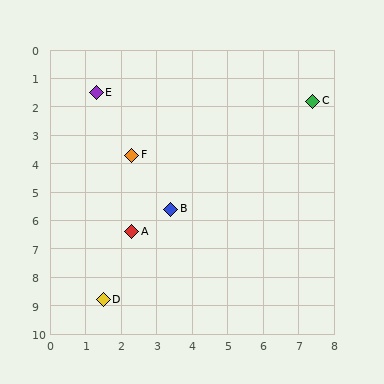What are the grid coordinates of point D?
Point D is at approximately (1.5, 8.8).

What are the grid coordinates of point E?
Point E is at approximately (1.3, 1.5).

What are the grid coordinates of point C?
Point C is at approximately (7.4, 1.8).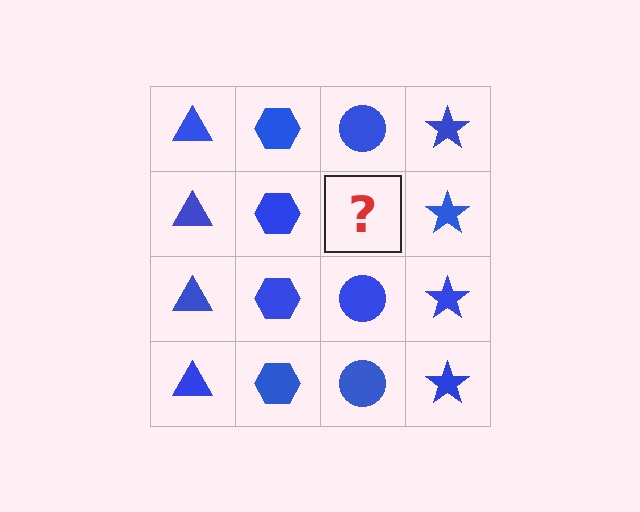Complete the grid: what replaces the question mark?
The question mark should be replaced with a blue circle.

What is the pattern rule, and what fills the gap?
The rule is that each column has a consistent shape. The gap should be filled with a blue circle.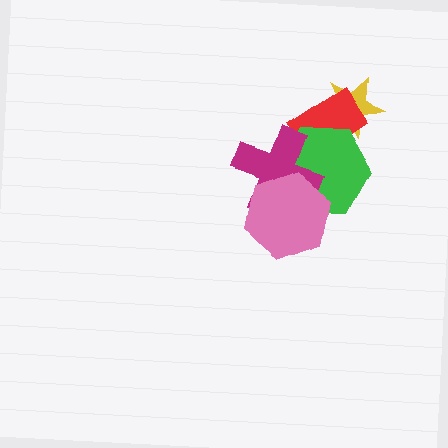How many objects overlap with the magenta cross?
3 objects overlap with the magenta cross.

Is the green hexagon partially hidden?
Yes, it is partially covered by another shape.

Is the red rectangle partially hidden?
Yes, it is partially covered by another shape.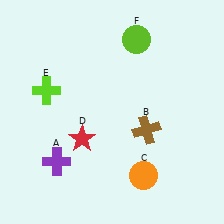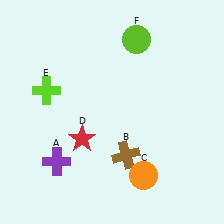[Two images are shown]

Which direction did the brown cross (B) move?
The brown cross (B) moved down.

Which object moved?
The brown cross (B) moved down.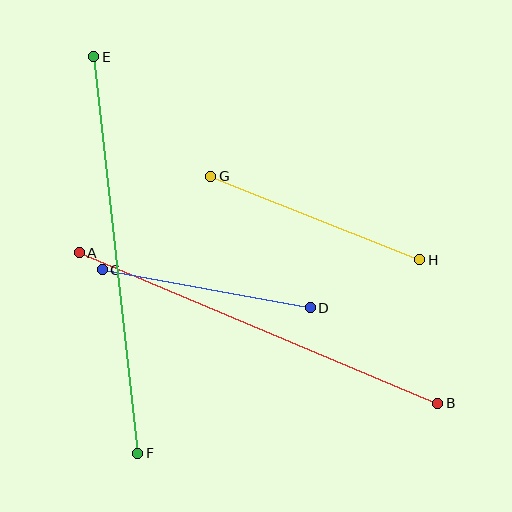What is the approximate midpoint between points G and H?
The midpoint is at approximately (315, 218) pixels.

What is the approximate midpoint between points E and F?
The midpoint is at approximately (116, 255) pixels.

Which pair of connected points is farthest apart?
Points E and F are farthest apart.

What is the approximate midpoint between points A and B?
The midpoint is at approximately (259, 328) pixels.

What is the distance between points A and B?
The distance is approximately 389 pixels.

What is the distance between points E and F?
The distance is approximately 399 pixels.